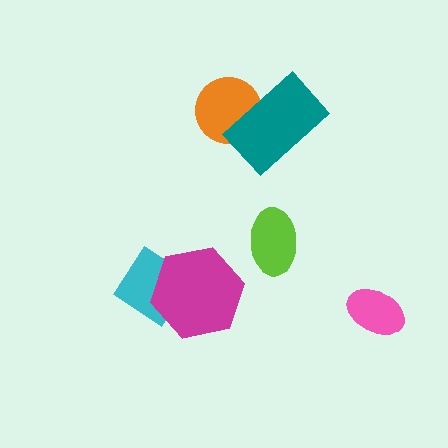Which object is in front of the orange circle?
The teal rectangle is in front of the orange circle.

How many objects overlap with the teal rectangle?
1 object overlaps with the teal rectangle.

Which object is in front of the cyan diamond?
The magenta hexagon is in front of the cyan diamond.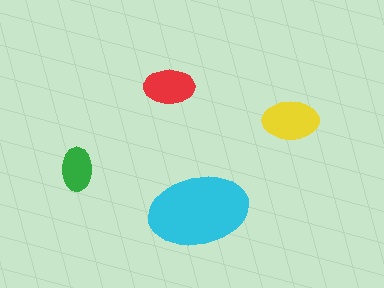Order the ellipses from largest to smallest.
the cyan one, the yellow one, the red one, the green one.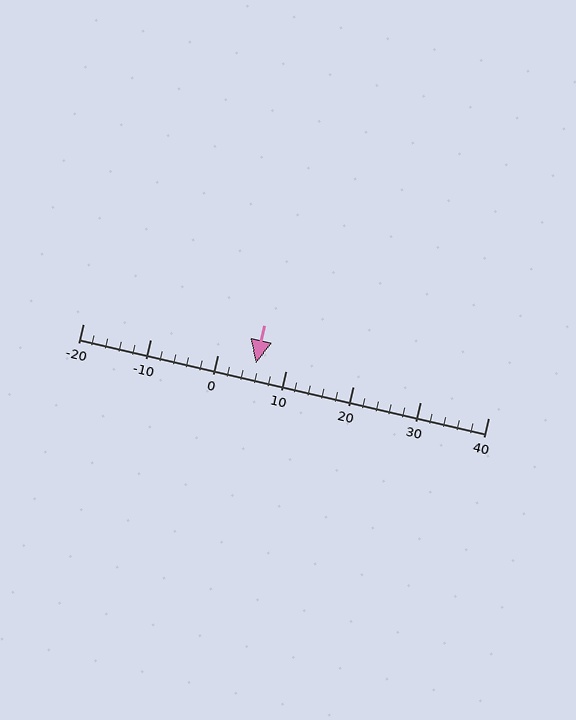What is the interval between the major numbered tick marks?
The major tick marks are spaced 10 units apart.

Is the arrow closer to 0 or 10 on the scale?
The arrow is closer to 10.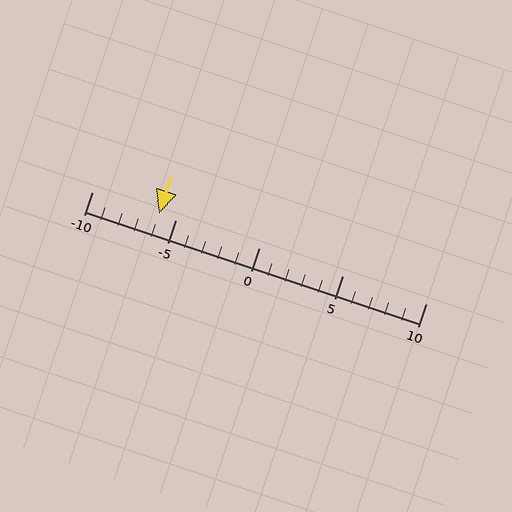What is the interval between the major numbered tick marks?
The major tick marks are spaced 5 units apart.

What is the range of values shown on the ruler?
The ruler shows values from -10 to 10.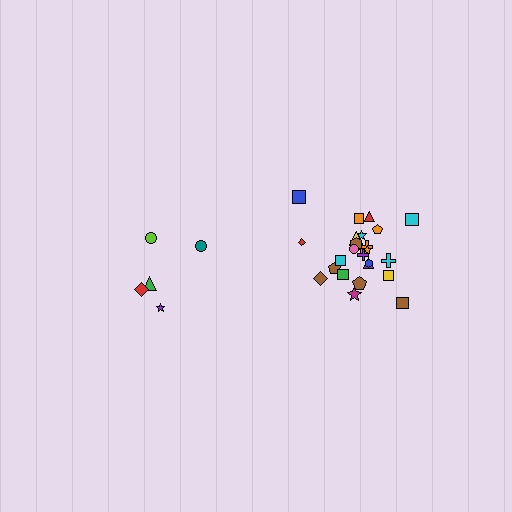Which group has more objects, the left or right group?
The right group.